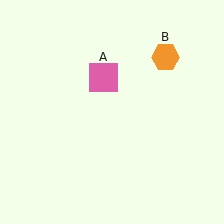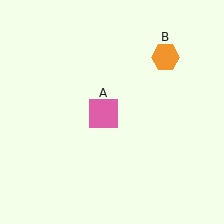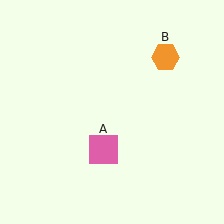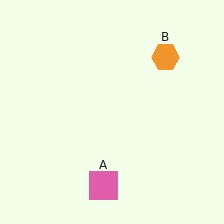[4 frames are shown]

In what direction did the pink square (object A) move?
The pink square (object A) moved down.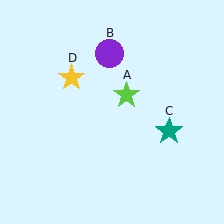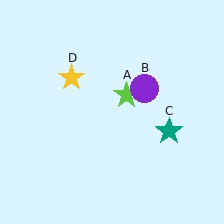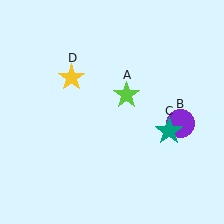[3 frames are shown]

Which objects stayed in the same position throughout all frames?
Lime star (object A) and teal star (object C) and yellow star (object D) remained stationary.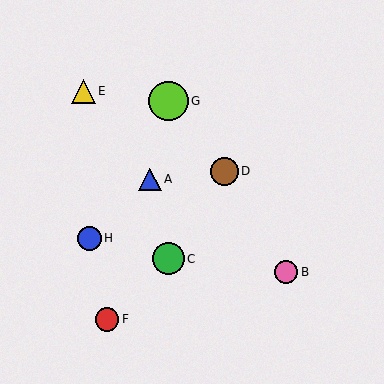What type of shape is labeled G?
Shape G is a lime circle.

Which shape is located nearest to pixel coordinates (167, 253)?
The green circle (labeled C) at (168, 259) is nearest to that location.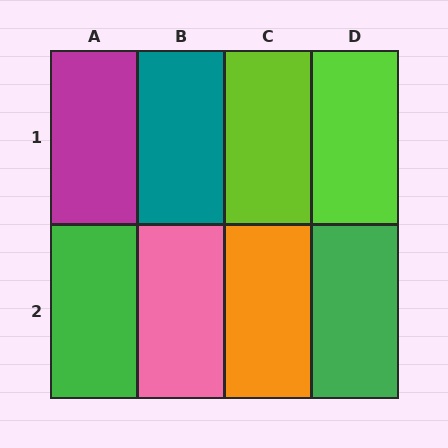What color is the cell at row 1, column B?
Teal.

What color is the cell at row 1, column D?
Lime.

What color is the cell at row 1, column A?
Magenta.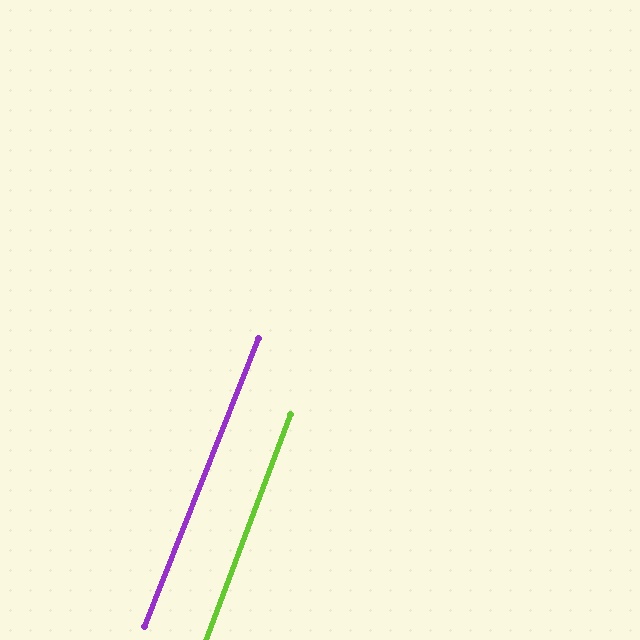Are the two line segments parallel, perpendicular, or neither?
Parallel — their directions differ by only 1.2°.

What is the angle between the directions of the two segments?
Approximately 1 degree.